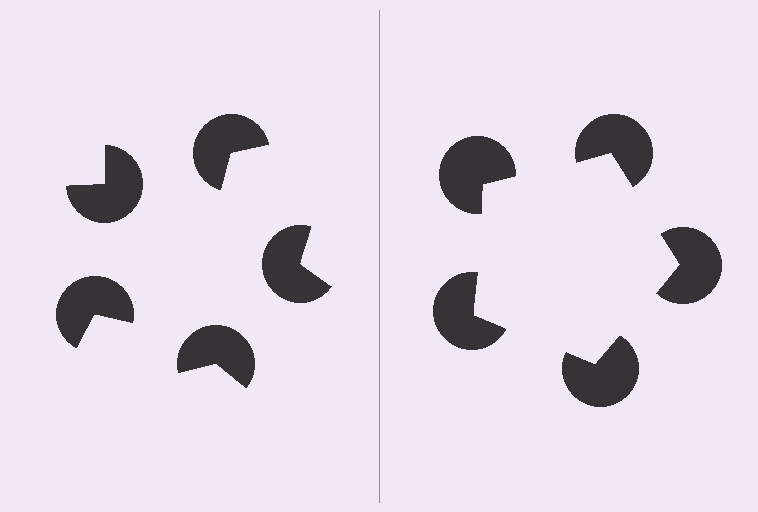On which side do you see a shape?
An illusory pentagon appears on the right side. On the left side the wedge cuts are rotated, so no coherent shape forms.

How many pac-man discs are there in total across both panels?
10 — 5 on each side.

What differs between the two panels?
The pac-man discs are positioned identically on both sides; only the wedge orientations differ. On the right they align to a pentagon; on the left they are misaligned.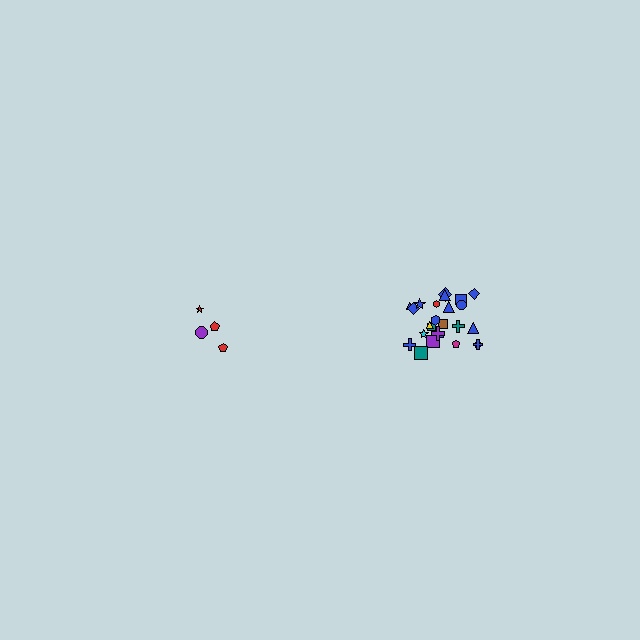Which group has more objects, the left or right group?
The right group.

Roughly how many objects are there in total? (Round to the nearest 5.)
Roughly 30 objects in total.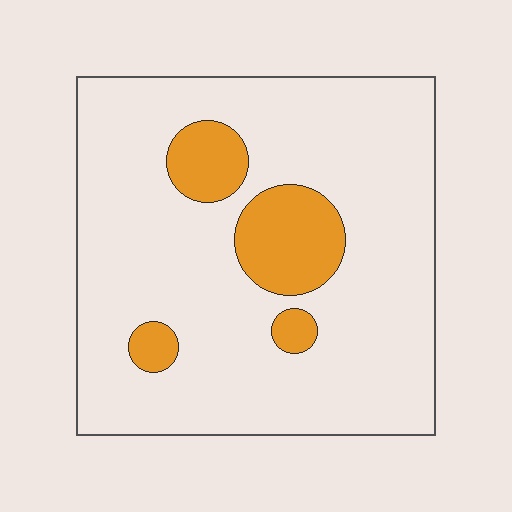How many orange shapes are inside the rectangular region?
4.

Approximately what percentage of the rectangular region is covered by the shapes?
Approximately 15%.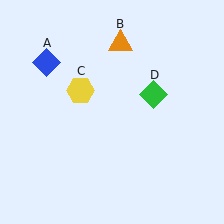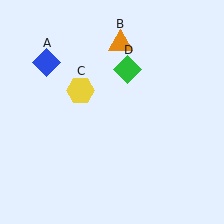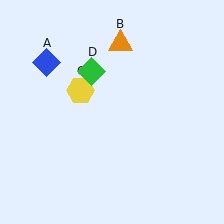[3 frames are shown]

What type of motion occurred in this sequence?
The green diamond (object D) rotated counterclockwise around the center of the scene.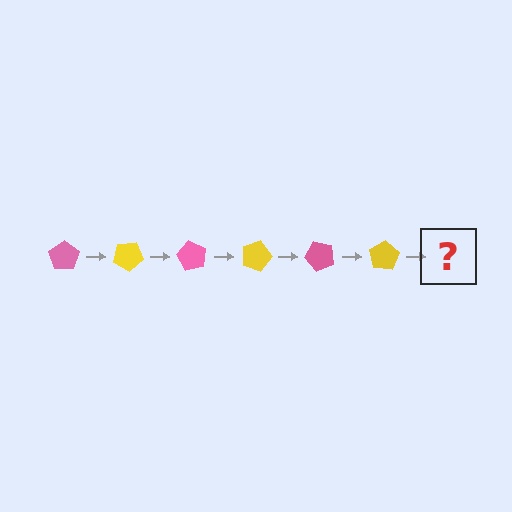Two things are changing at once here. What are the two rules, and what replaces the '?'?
The two rules are that it rotates 30 degrees each step and the color cycles through pink and yellow. The '?' should be a pink pentagon, rotated 180 degrees from the start.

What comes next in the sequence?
The next element should be a pink pentagon, rotated 180 degrees from the start.